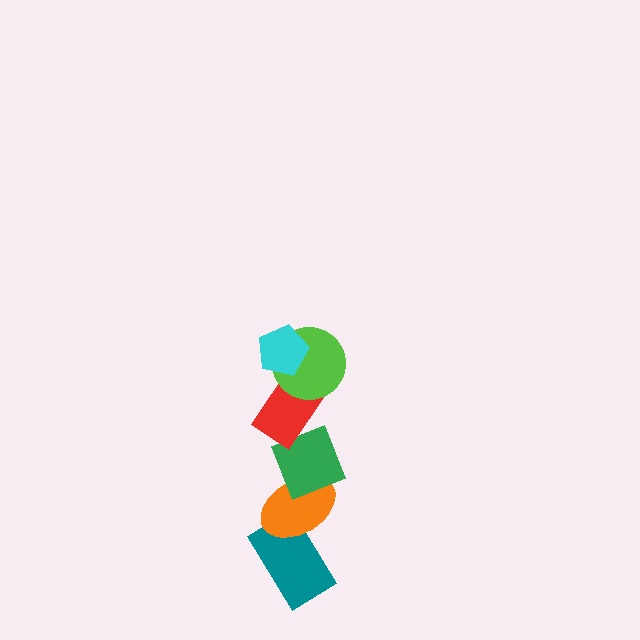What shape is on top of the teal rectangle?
The orange ellipse is on top of the teal rectangle.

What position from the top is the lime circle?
The lime circle is 2nd from the top.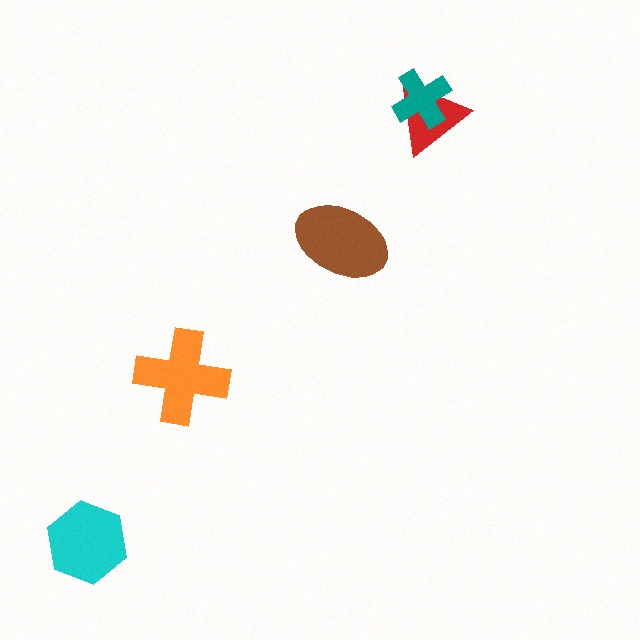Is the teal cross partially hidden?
No, no other shape covers it.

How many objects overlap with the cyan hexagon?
0 objects overlap with the cyan hexagon.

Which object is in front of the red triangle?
The teal cross is in front of the red triangle.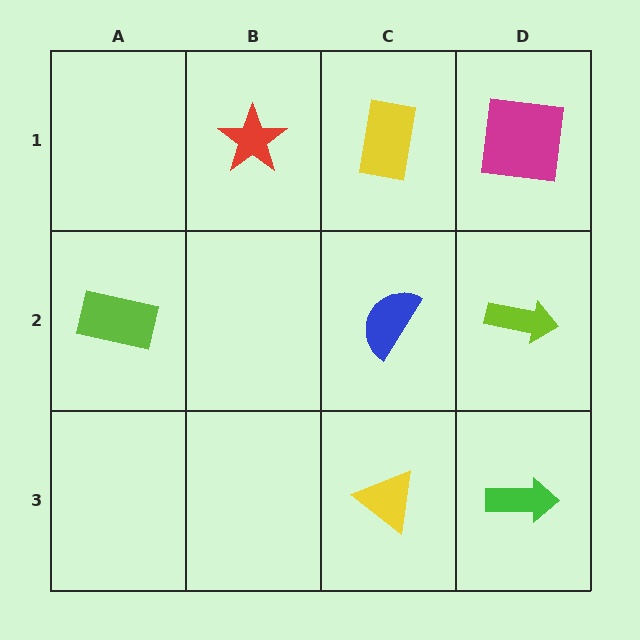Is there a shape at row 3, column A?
No, that cell is empty.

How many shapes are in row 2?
3 shapes.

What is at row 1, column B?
A red star.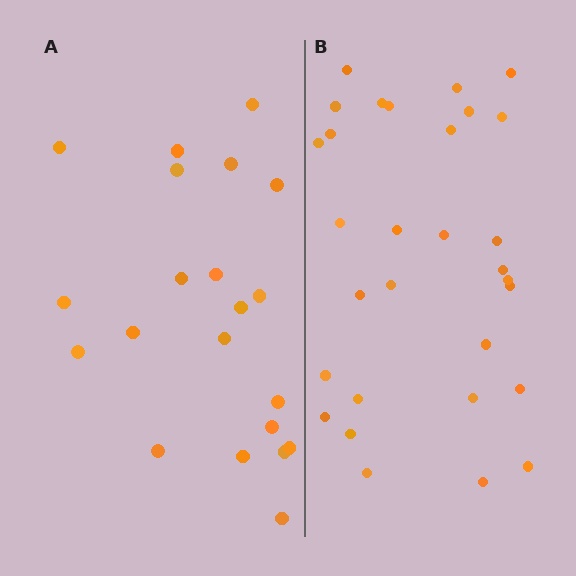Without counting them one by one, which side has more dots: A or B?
Region B (the right region) has more dots.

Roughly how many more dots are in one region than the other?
Region B has roughly 8 or so more dots than region A.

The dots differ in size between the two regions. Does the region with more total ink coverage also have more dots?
No. Region A has more total ink coverage because its dots are larger, but region B actually contains more individual dots. Total area can be misleading — the number of items is what matters here.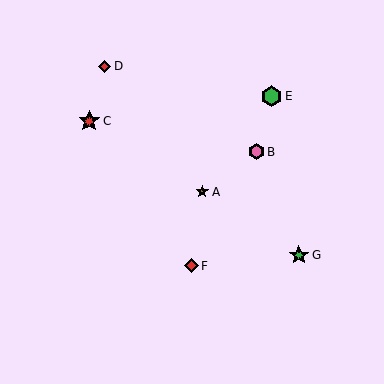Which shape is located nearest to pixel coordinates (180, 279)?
The red diamond (labeled F) at (191, 266) is nearest to that location.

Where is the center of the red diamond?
The center of the red diamond is at (191, 266).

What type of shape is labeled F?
Shape F is a red diamond.